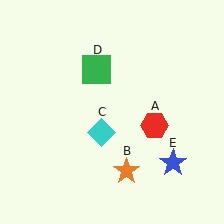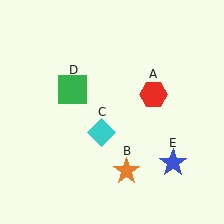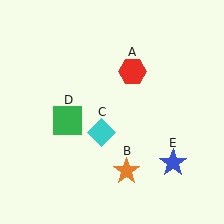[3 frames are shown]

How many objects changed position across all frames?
2 objects changed position: red hexagon (object A), green square (object D).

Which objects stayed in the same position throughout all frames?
Orange star (object B) and cyan diamond (object C) and blue star (object E) remained stationary.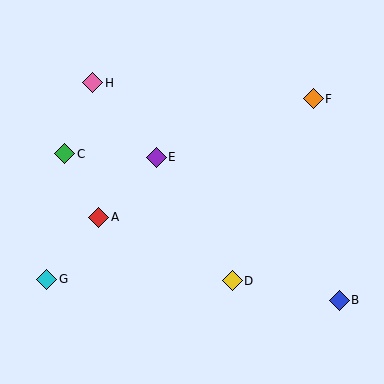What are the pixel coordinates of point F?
Point F is at (313, 99).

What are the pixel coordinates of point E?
Point E is at (156, 157).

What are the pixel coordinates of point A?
Point A is at (99, 217).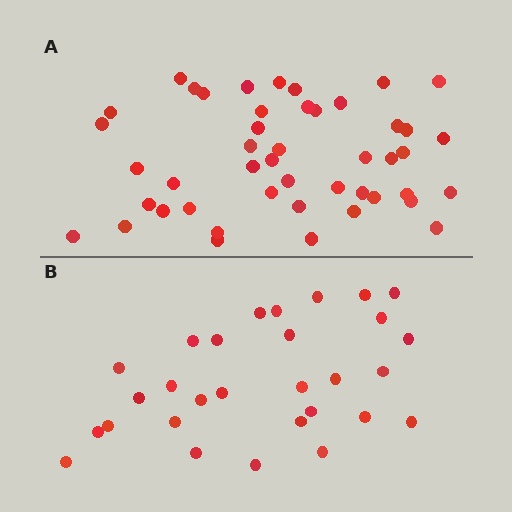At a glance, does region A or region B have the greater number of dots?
Region A (the top region) has more dots.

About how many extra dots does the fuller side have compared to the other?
Region A has approximately 15 more dots than region B.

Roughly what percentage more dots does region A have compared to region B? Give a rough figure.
About 60% more.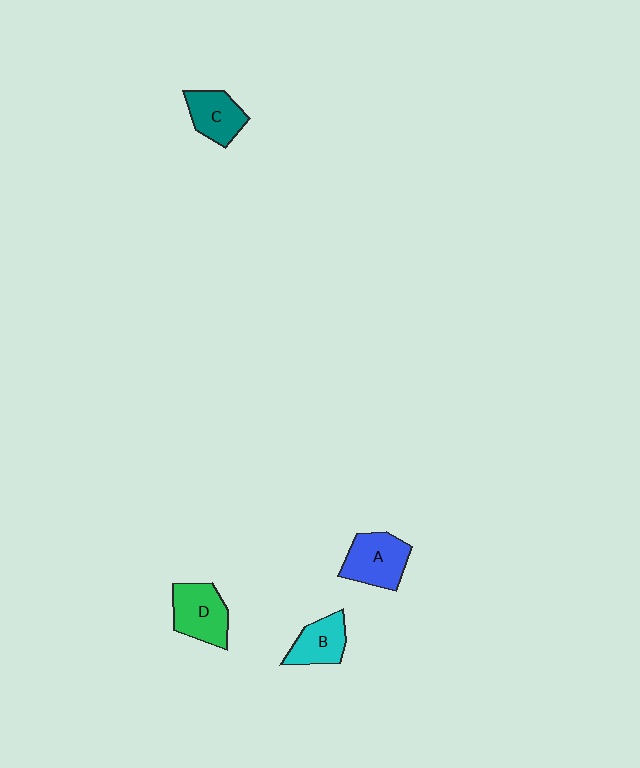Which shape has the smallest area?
Shape B (cyan).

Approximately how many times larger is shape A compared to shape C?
Approximately 1.2 times.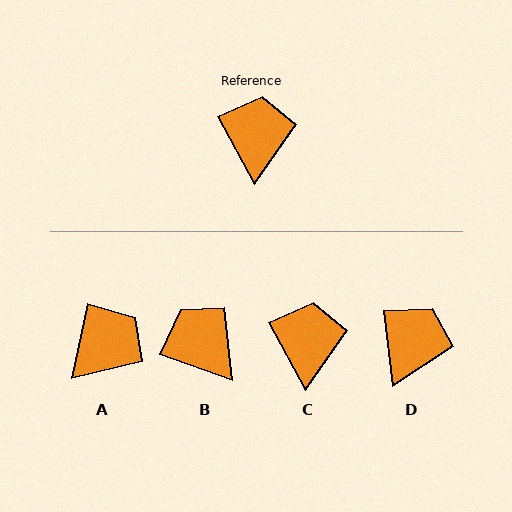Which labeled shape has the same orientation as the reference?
C.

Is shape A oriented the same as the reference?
No, it is off by about 41 degrees.